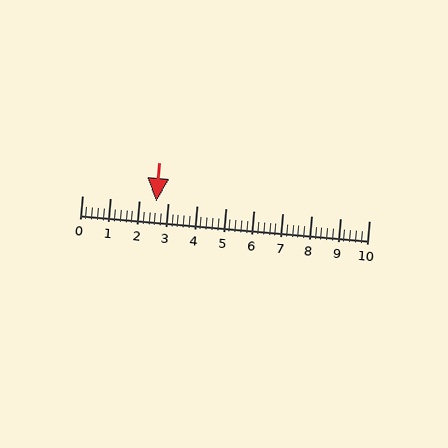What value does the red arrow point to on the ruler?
The red arrow points to approximately 2.6.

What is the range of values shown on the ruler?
The ruler shows values from 0 to 10.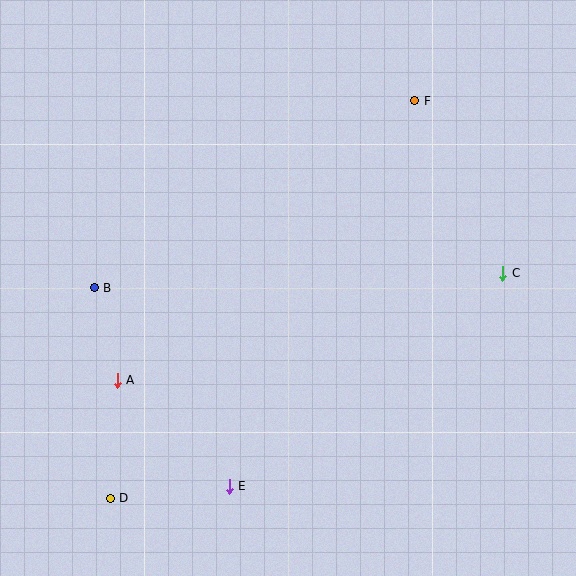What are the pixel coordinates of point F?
Point F is at (415, 101).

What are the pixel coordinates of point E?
Point E is at (229, 486).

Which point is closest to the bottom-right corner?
Point C is closest to the bottom-right corner.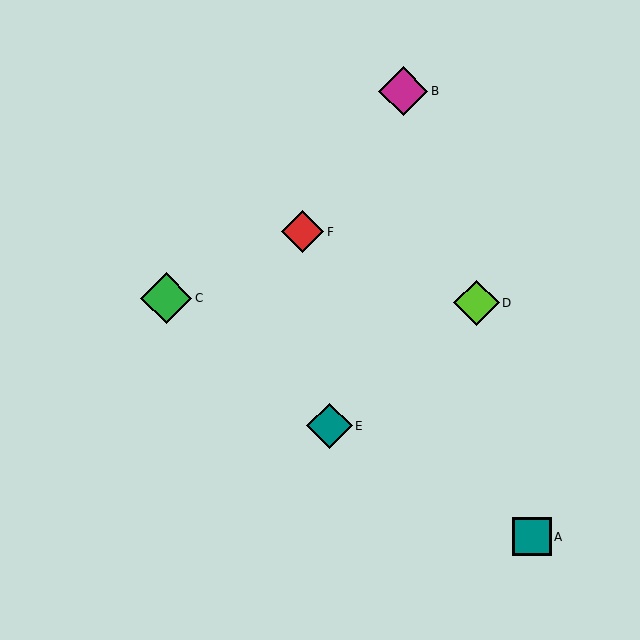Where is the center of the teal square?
The center of the teal square is at (532, 537).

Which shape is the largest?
The green diamond (labeled C) is the largest.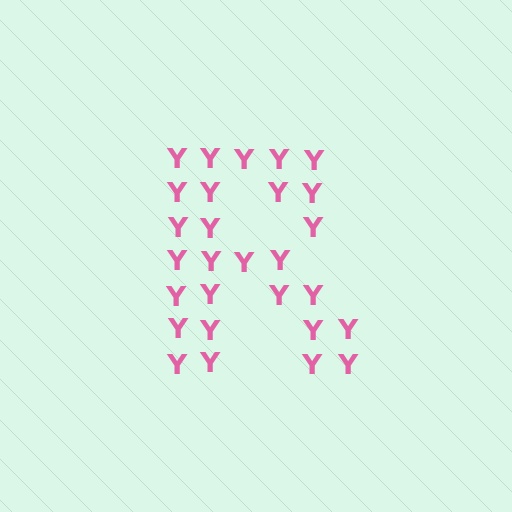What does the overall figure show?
The overall figure shows the letter R.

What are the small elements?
The small elements are letter Y's.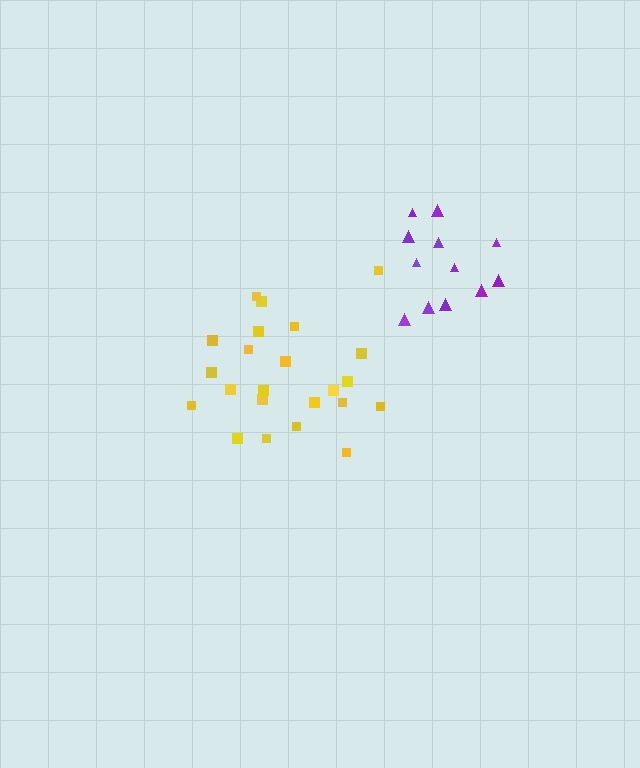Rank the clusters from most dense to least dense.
yellow, purple.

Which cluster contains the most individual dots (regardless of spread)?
Yellow (23).